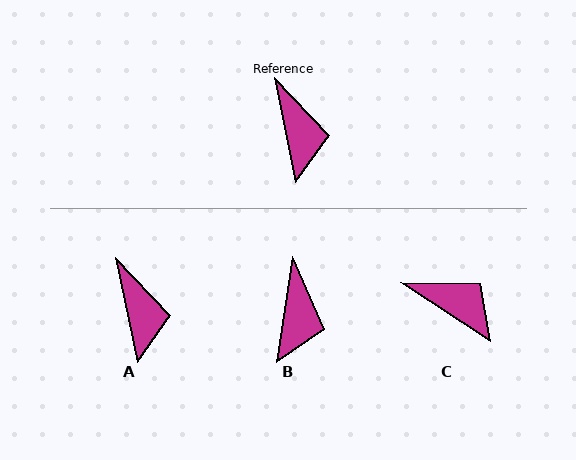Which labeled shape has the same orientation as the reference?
A.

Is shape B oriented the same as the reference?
No, it is off by about 20 degrees.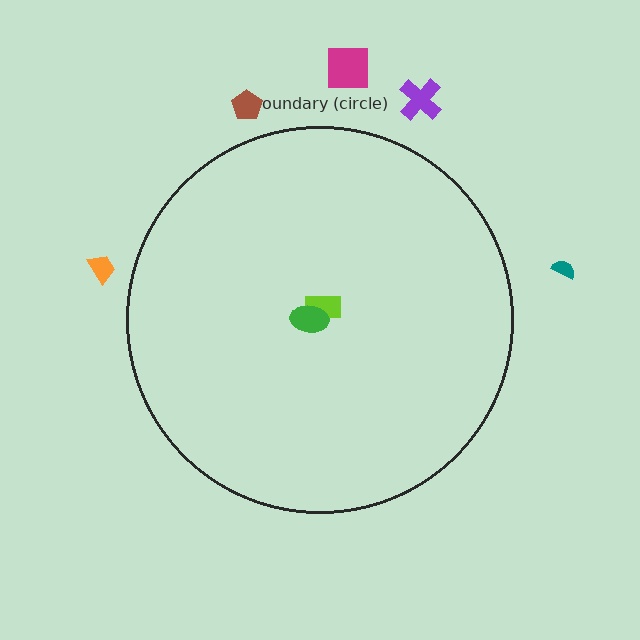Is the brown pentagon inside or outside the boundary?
Outside.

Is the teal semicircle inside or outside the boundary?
Outside.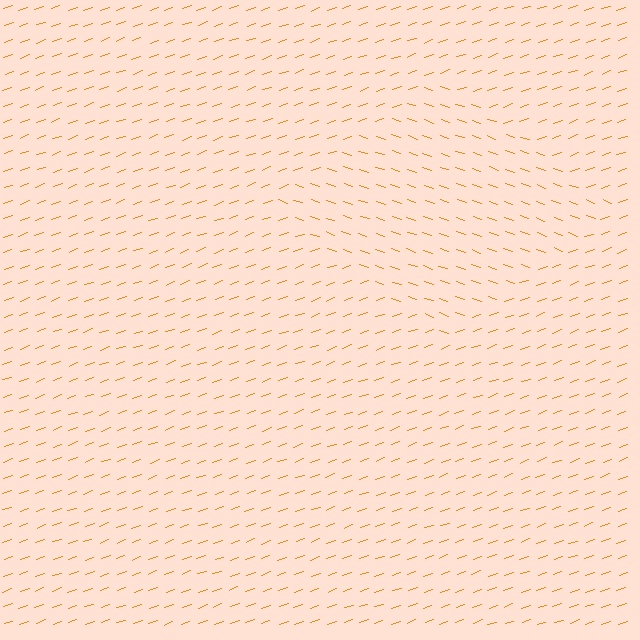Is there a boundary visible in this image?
Yes, there is a texture boundary formed by a change in line orientation.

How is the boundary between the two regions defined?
The boundary is defined purely by a change in line orientation (approximately 38 degrees difference). All lines are the same color and thickness.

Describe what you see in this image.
The image is filled with small orange line segments. A diamond region in the image has lines oriented differently from the surrounding lines, creating a visible texture boundary.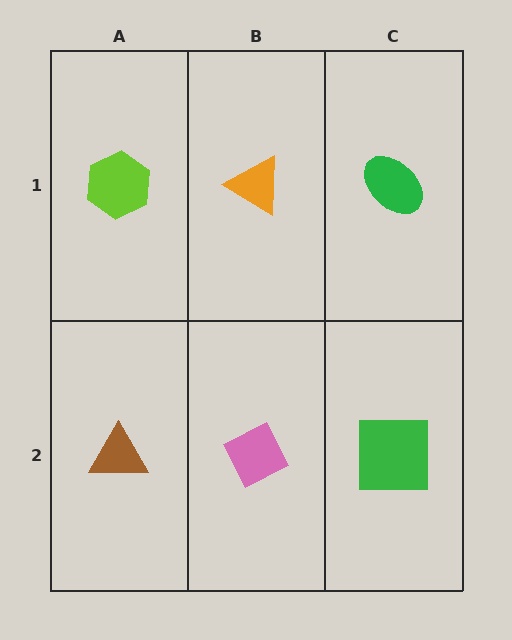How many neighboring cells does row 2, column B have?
3.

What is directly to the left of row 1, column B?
A lime hexagon.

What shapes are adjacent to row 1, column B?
A pink diamond (row 2, column B), a lime hexagon (row 1, column A), a green ellipse (row 1, column C).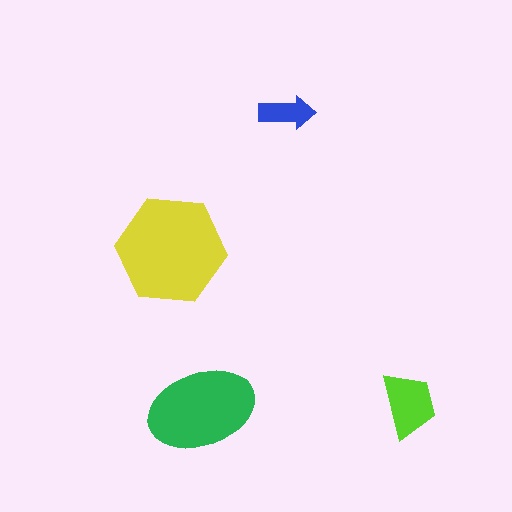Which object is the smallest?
The blue arrow.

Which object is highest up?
The blue arrow is topmost.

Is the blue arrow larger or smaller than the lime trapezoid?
Smaller.